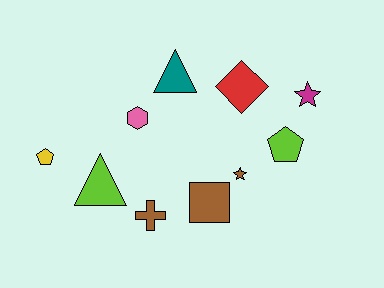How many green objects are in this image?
There are no green objects.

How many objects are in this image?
There are 10 objects.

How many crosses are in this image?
There is 1 cross.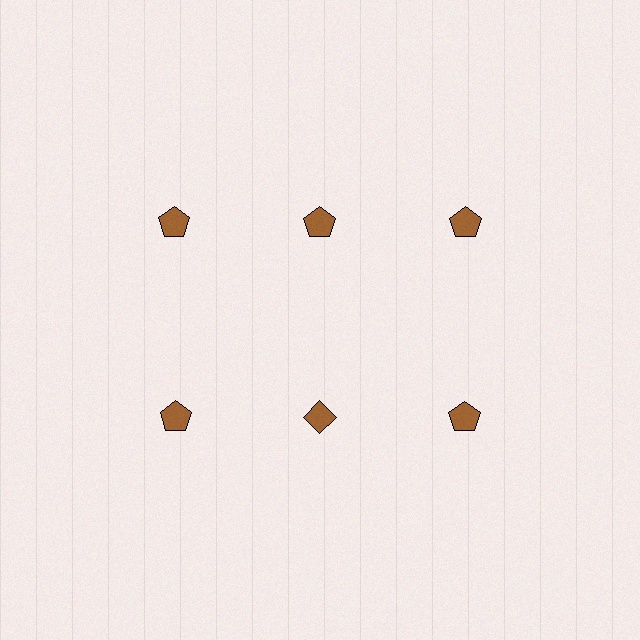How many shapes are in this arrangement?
There are 6 shapes arranged in a grid pattern.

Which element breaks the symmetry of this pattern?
The brown diamond in the second row, second from left column breaks the symmetry. All other shapes are brown pentagons.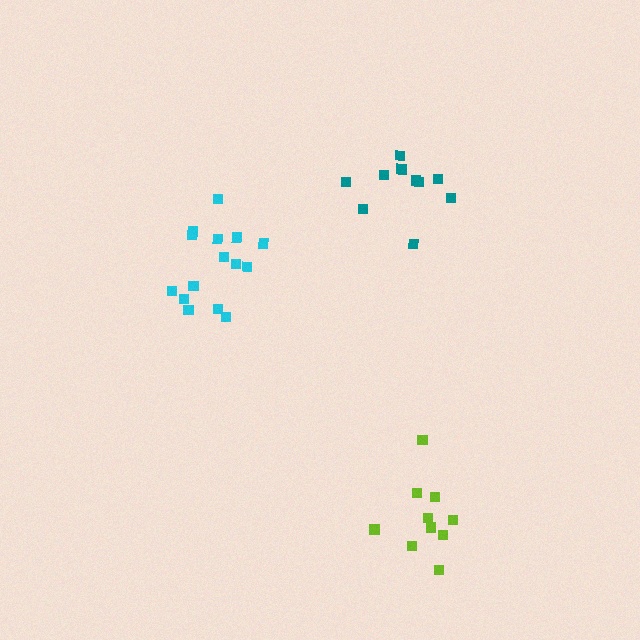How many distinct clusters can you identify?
There are 3 distinct clusters.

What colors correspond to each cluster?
The clusters are colored: teal, lime, cyan.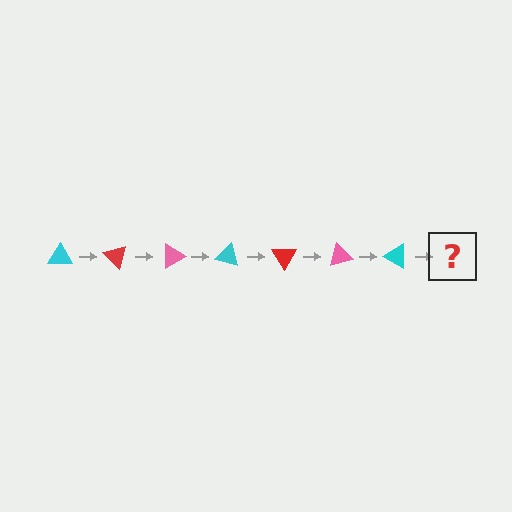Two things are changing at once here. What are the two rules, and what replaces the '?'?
The two rules are that it rotates 45 degrees each step and the color cycles through cyan, red, and pink. The '?' should be a red triangle, rotated 315 degrees from the start.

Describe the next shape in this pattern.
It should be a red triangle, rotated 315 degrees from the start.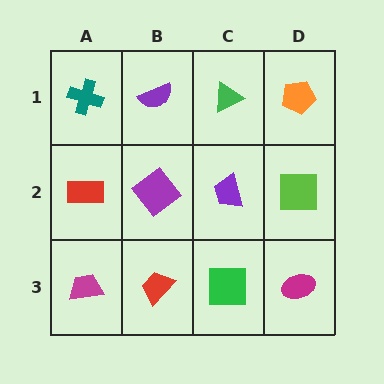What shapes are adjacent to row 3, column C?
A purple trapezoid (row 2, column C), a red trapezoid (row 3, column B), a magenta ellipse (row 3, column D).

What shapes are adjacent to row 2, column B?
A purple semicircle (row 1, column B), a red trapezoid (row 3, column B), a red rectangle (row 2, column A), a purple trapezoid (row 2, column C).